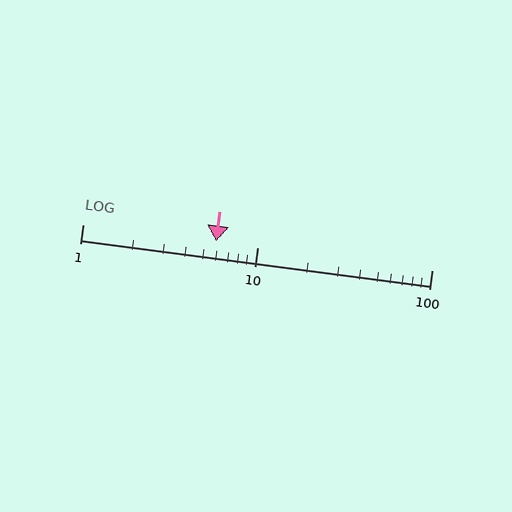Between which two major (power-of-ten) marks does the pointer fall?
The pointer is between 1 and 10.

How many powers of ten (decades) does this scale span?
The scale spans 2 decades, from 1 to 100.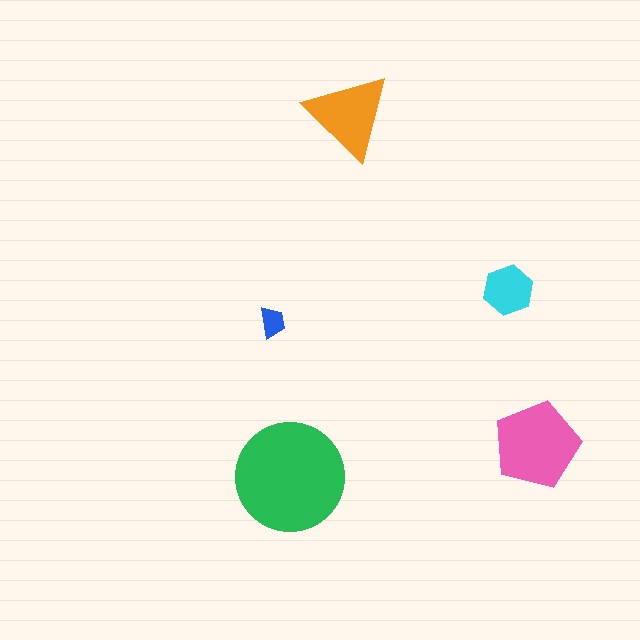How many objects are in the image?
There are 5 objects in the image.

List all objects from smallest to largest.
The blue trapezoid, the cyan hexagon, the orange triangle, the pink pentagon, the green circle.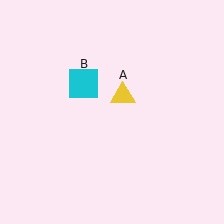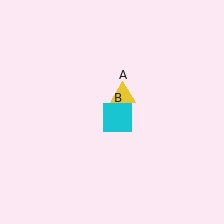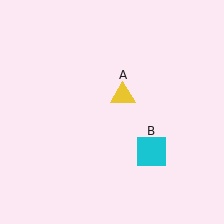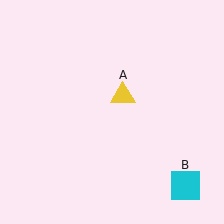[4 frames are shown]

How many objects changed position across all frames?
1 object changed position: cyan square (object B).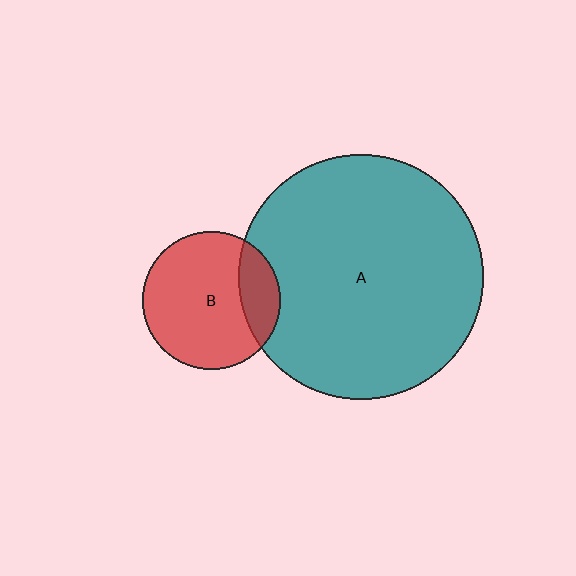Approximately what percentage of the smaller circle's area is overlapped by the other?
Approximately 20%.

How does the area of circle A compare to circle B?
Approximately 3.1 times.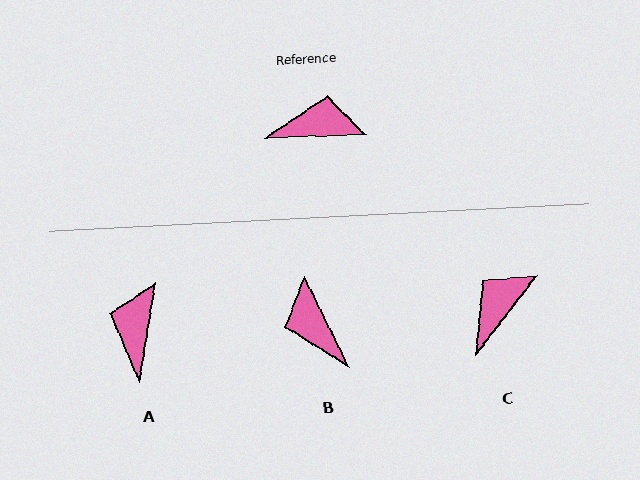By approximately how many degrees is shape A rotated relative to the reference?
Approximately 79 degrees counter-clockwise.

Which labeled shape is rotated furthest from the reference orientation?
B, about 114 degrees away.